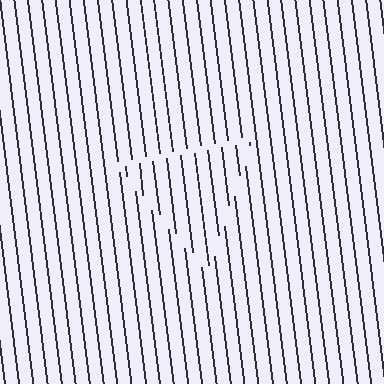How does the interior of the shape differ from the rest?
The interior of the shape contains the same grating, shifted by half a period — the contour is defined by the phase discontinuity where line-ends from the inner and outer gratings abut.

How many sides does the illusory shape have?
3 sides — the line-ends trace a triangle.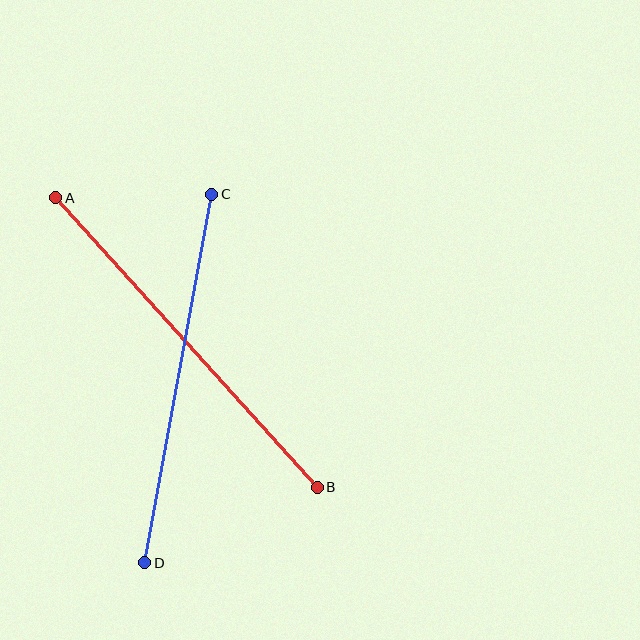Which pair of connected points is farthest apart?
Points A and B are farthest apart.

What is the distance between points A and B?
The distance is approximately 390 pixels.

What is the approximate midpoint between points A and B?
The midpoint is at approximately (186, 343) pixels.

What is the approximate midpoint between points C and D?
The midpoint is at approximately (178, 378) pixels.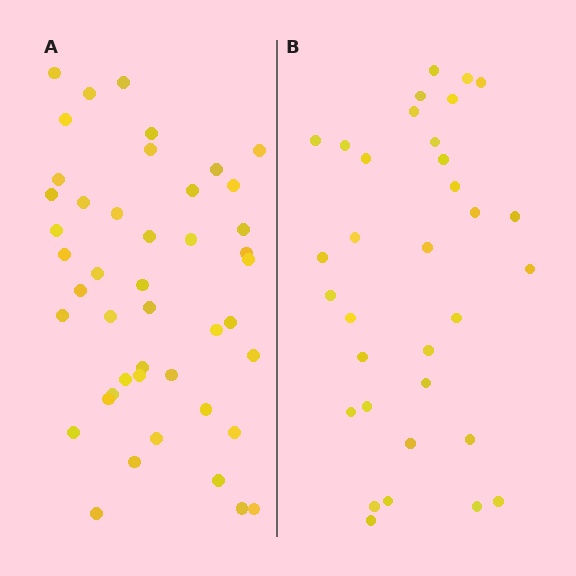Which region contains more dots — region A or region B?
Region A (the left region) has more dots.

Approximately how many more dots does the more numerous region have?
Region A has roughly 12 or so more dots than region B.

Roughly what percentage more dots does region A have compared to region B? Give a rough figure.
About 35% more.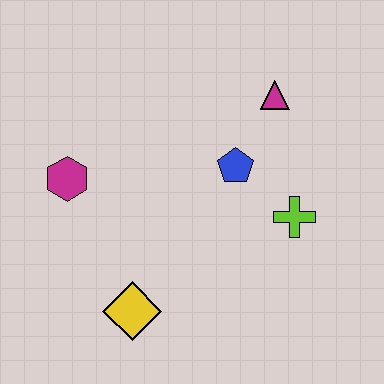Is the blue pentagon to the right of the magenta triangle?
No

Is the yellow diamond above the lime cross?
No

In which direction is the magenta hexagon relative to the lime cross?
The magenta hexagon is to the left of the lime cross.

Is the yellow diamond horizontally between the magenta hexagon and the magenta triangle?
Yes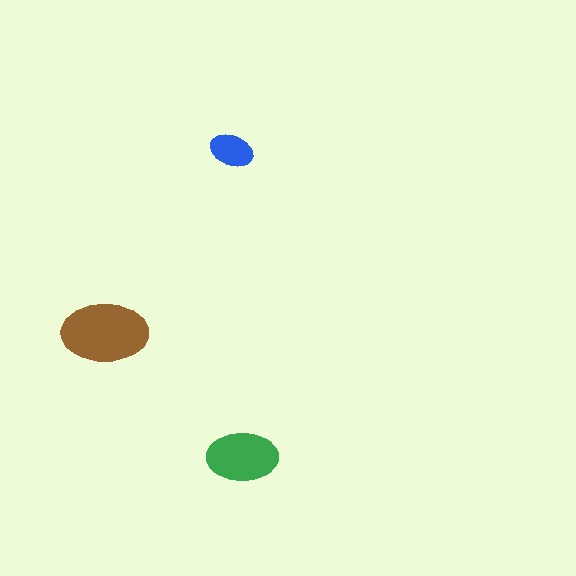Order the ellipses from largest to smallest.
the brown one, the green one, the blue one.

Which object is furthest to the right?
The green ellipse is rightmost.